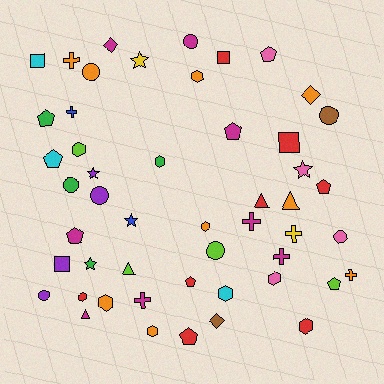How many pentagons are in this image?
There are 9 pentagons.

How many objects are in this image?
There are 50 objects.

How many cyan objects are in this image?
There are 3 cyan objects.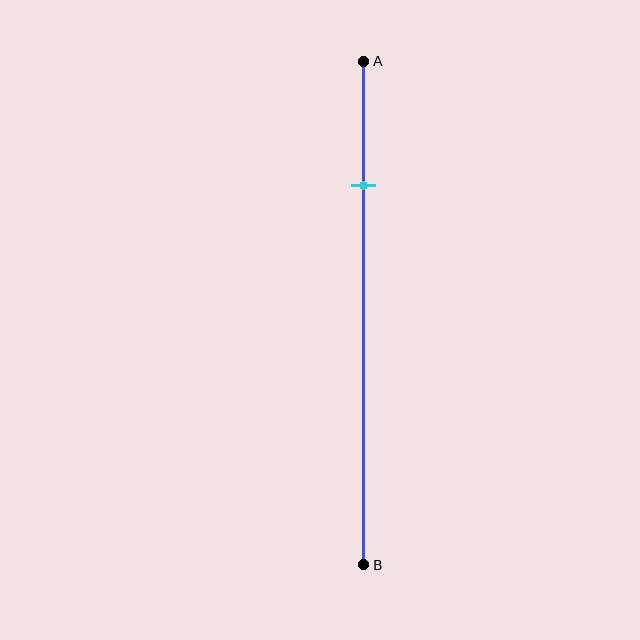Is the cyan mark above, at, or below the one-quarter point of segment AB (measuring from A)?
The cyan mark is approximately at the one-quarter point of segment AB.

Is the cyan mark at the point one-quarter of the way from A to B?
Yes, the mark is approximately at the one-quarter point.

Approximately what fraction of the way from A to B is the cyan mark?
The cyan mark is approximately 25% of the way from A to B.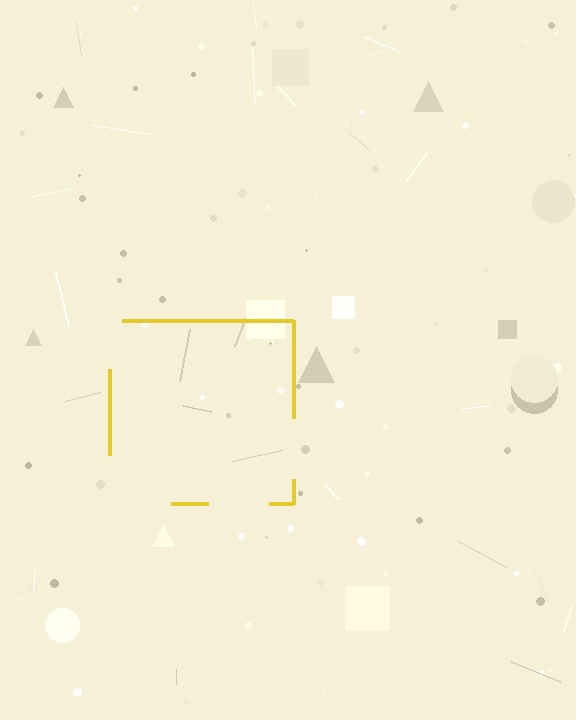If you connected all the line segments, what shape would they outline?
They would outline a square.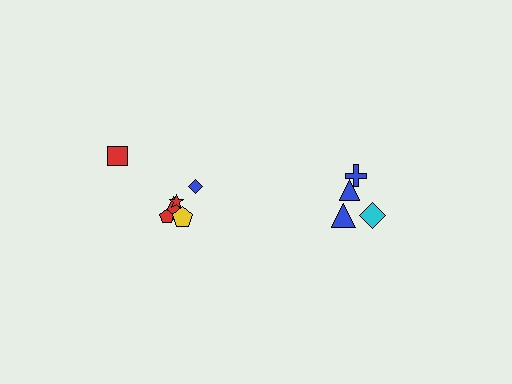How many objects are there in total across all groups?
There are 10 objects.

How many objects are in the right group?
There are 4 objects.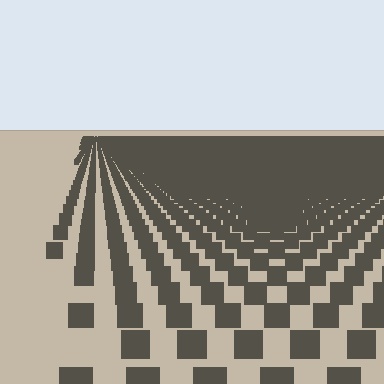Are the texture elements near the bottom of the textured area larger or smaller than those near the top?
Larger. Near the bottom, elements are closer to the viewer and appear at a bigger on-screen size.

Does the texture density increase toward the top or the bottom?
Density increases toward the top.